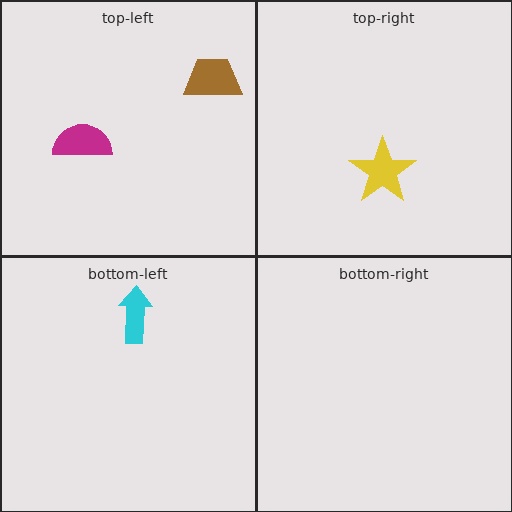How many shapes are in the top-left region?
2.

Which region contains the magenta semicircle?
The top-left region.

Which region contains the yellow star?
The top-right region.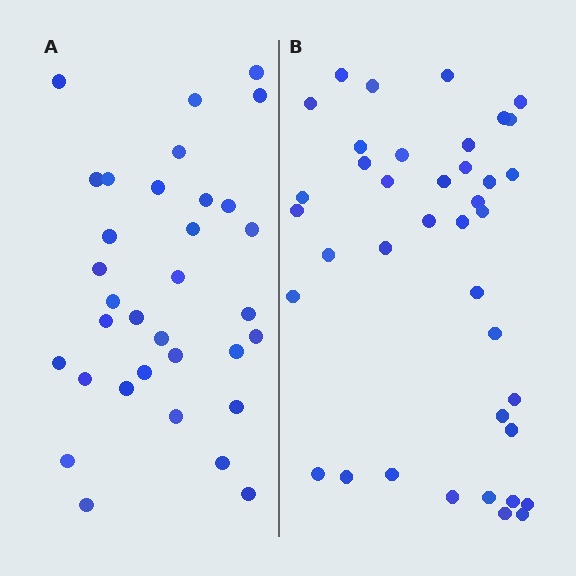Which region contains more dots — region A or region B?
Region B (the right region) has more dots.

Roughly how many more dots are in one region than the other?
Region B has about 6 more dots than region A.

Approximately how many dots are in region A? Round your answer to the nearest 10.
About 30 dots. (The exact count is 33, which rounds to 30.)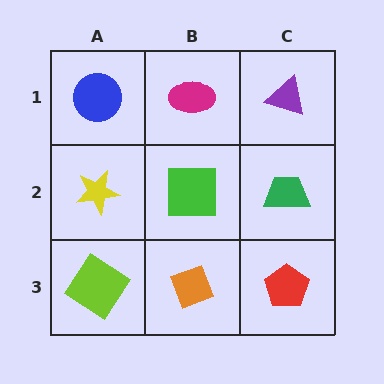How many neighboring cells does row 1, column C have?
2.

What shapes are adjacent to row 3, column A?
A yellow star (row 2, column A), an orange diamond (row 3, column B).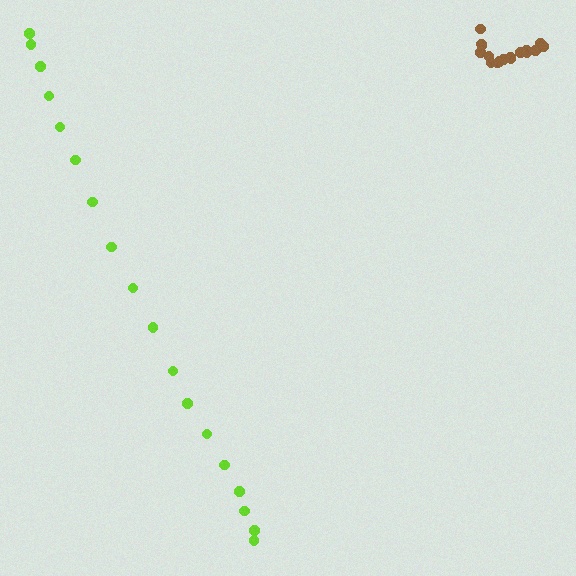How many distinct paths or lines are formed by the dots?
There are 2 distinct paths.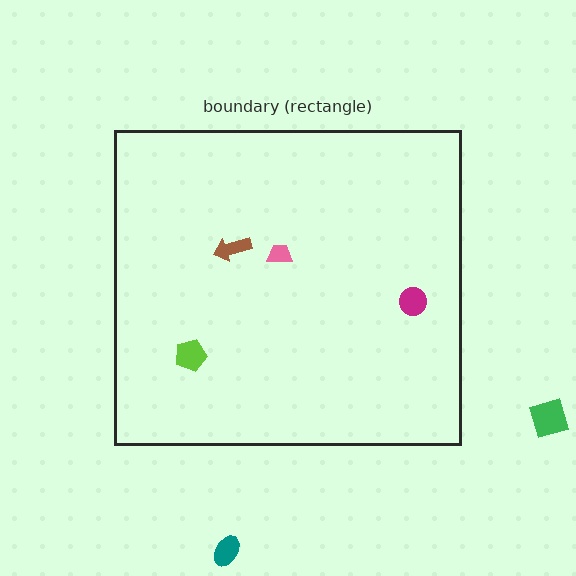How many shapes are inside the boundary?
4 inside, 2 outside.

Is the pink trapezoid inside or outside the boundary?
Inside.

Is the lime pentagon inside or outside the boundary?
Inside.